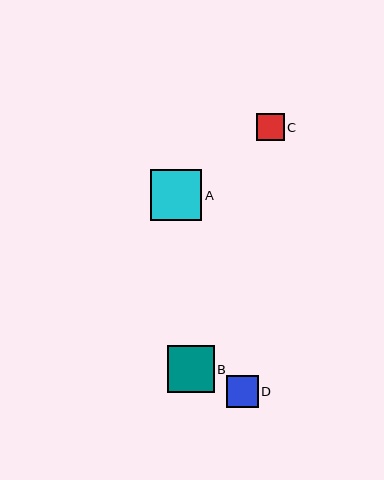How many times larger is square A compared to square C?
Square A is approximately 1.9 times the size of square C.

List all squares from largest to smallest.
From largest to smallest: A, B, D, C.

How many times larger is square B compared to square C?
Square B is approximately 1.7 times the size of square C.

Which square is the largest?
Square A is the largest with a size of approximately 51 pixels.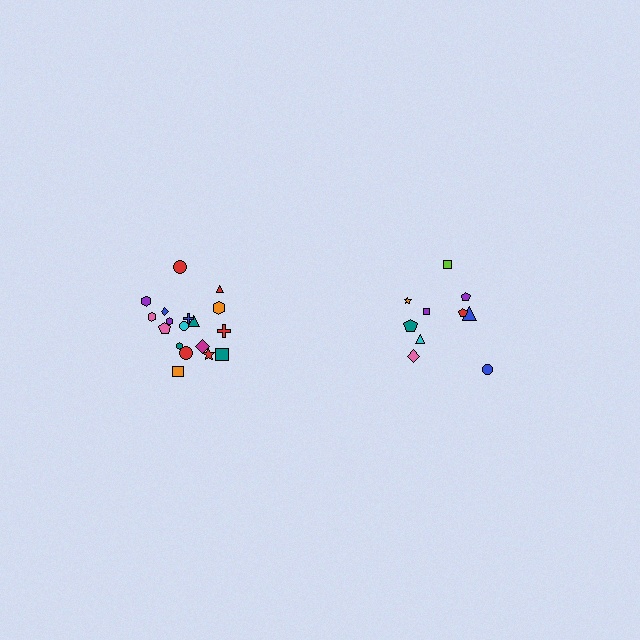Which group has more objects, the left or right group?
The left group.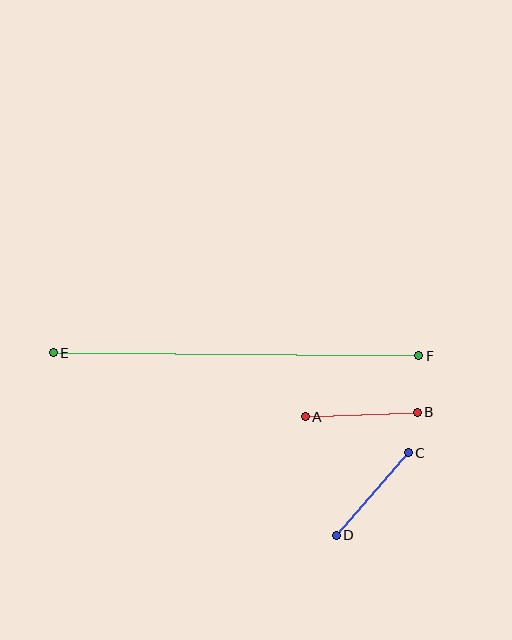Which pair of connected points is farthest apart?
Points E and F are farthest apart.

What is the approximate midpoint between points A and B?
The midpoint is at approximately (361, 415) pixels.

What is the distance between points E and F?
The distance is approximately 365 pixels.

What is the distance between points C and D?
The distance is approximately 110 pixels.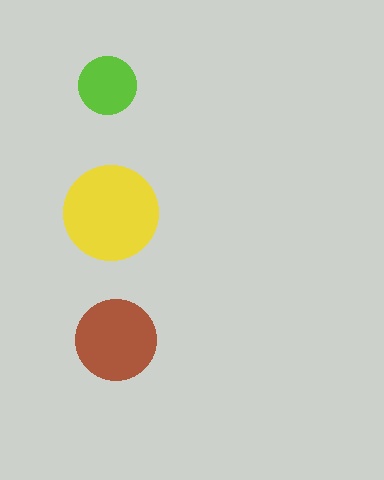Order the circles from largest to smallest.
the yellow one, the brown one, the lime one.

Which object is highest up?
The lime circle is topmost.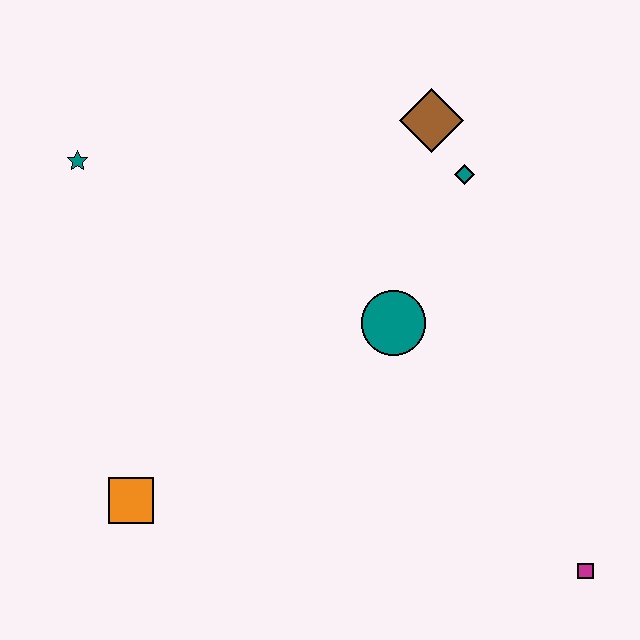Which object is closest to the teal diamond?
The brown diamond is closest to the teal diamond.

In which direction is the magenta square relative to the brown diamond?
The magenta square is below the brown diamond.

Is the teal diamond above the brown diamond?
No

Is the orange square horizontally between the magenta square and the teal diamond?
No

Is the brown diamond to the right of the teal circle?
Yes